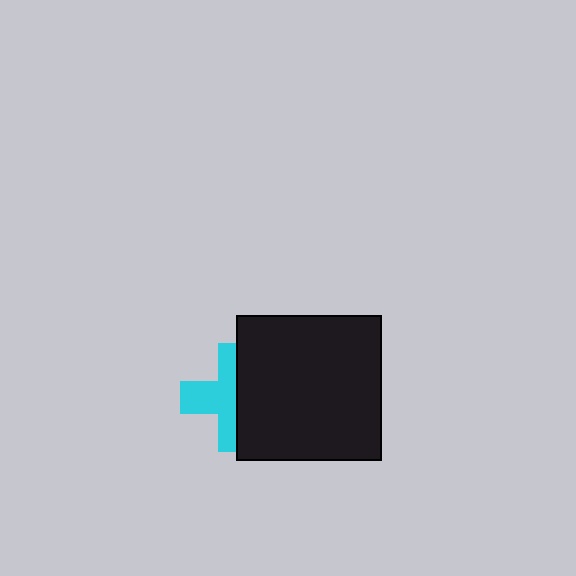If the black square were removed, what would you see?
You would see the complete cyan cross.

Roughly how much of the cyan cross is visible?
About half of it is visible (roughly 52%).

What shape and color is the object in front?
The object in front is a black square.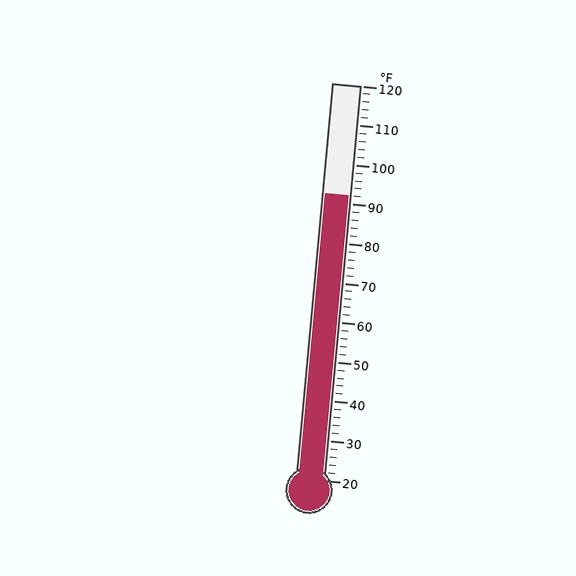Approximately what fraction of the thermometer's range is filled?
The thermometer is filled to approximately 70% of its range.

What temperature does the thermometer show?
The thermometer shows approximately 92°F.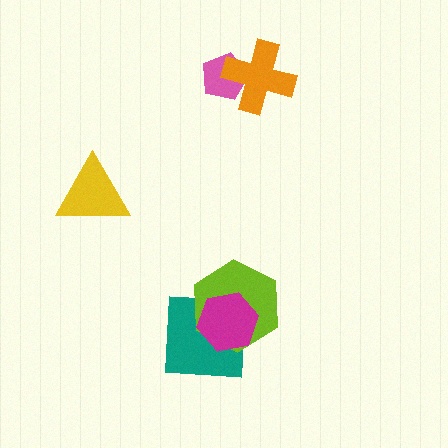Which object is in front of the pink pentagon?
The orange cross is in front of the pink pentagon.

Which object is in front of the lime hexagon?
The magenta hexagon is in front of the lime hexagon.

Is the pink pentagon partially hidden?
Yes, it is partially covered by another shape.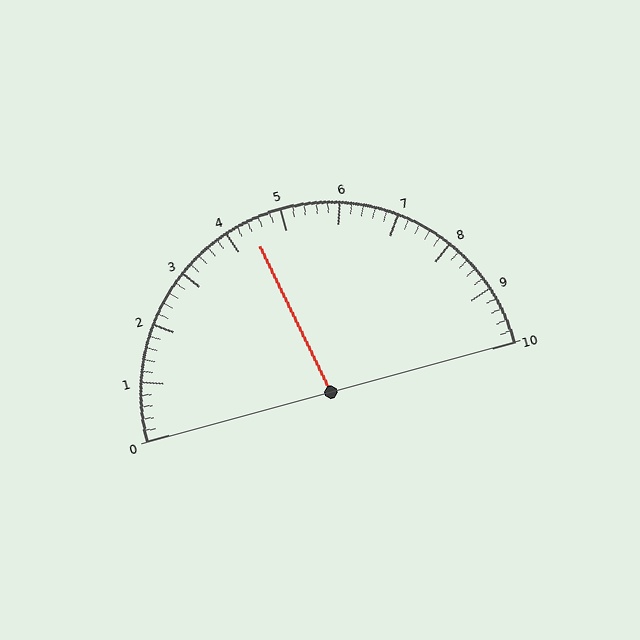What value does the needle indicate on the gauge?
The needle indicates approximately 4.4.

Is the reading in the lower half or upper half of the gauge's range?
The reading is in the lower half of the range (0 to 10).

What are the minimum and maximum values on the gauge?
The gauge ranges from 0 to 10.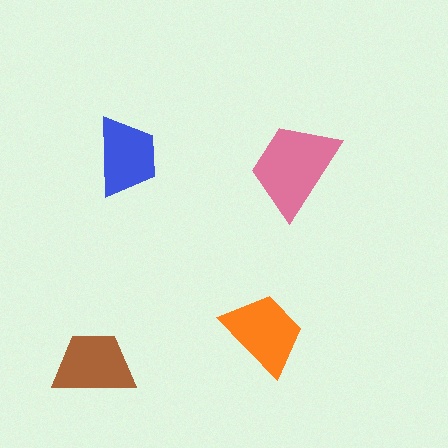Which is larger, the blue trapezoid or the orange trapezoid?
The orange one.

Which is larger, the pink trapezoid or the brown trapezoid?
The pink one.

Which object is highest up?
The blue trapezoid is topmost.